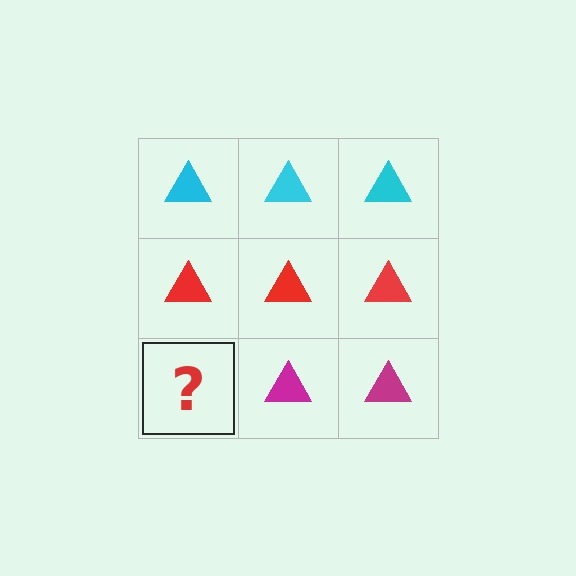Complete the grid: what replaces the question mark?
The question mark should be replaced with a magenta triangle.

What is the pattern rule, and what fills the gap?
The rule is that each row has a consistent color. The gap should be filled with a magenta triangle.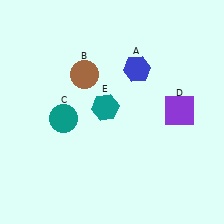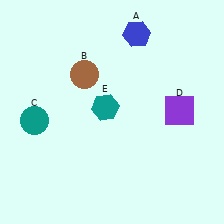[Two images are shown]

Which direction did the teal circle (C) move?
The teal circle (C) moved left.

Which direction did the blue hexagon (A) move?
The blue hexagon (A) moved up.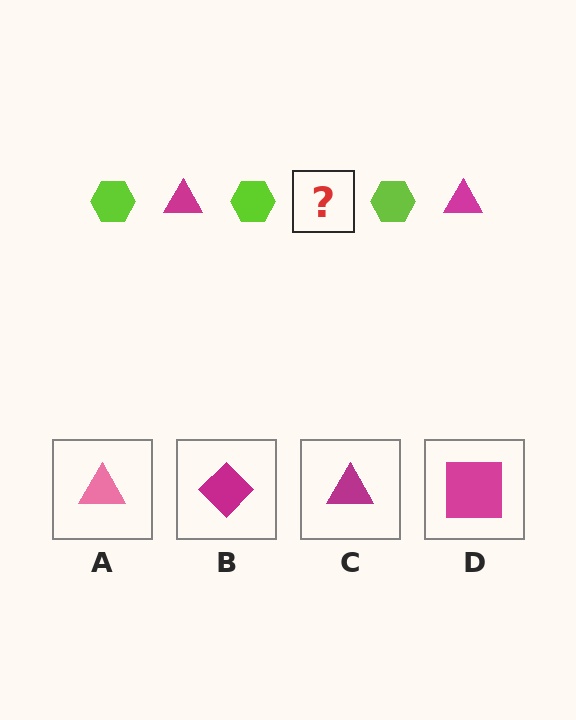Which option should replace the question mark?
Option C.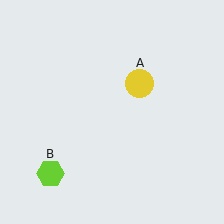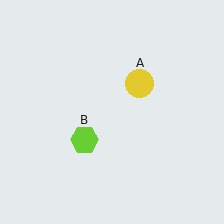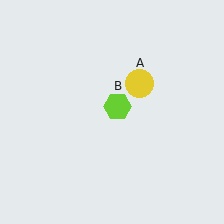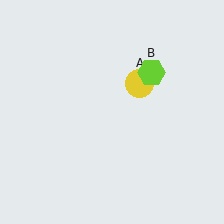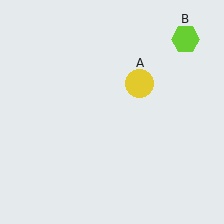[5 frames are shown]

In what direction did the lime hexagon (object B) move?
The lime hexagon (object B) moved up and to the right.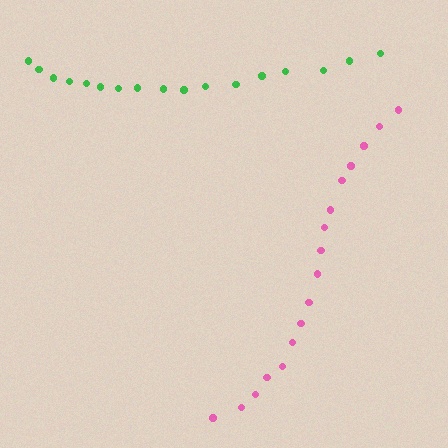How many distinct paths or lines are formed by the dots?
There are 2 distinct paths.